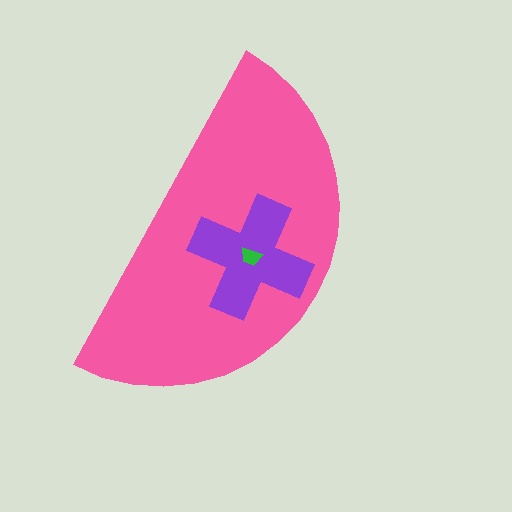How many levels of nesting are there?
3.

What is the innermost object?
The green trapezoid.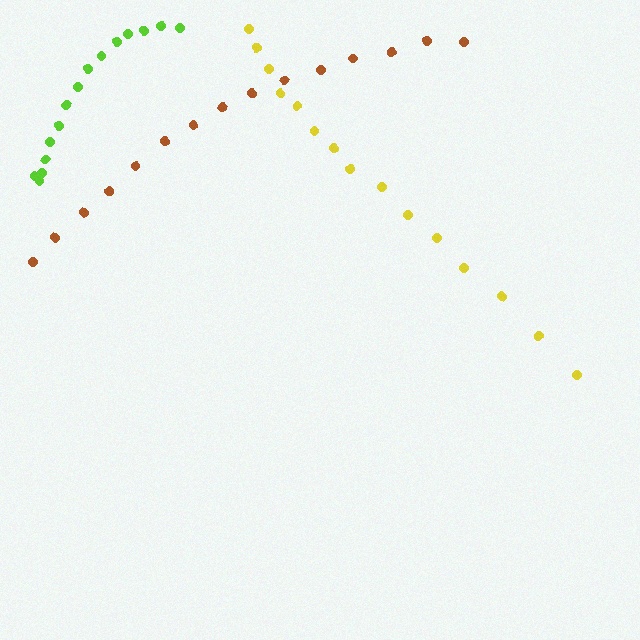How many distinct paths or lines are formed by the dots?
There are 3 distinct paths.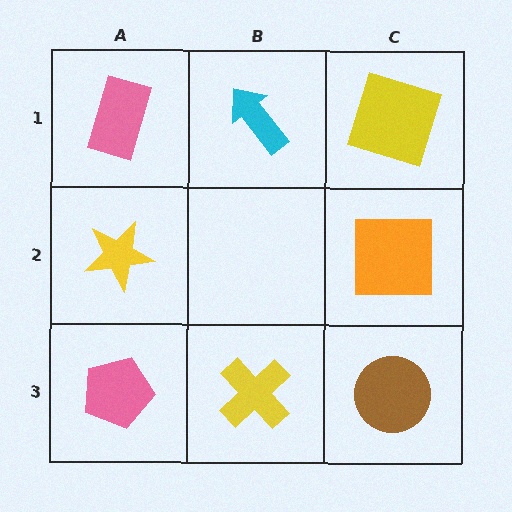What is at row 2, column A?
A yellow star.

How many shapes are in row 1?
3 shapes.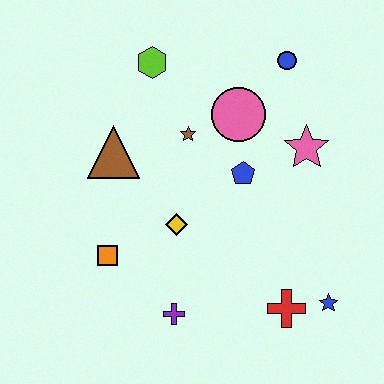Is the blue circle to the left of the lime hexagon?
No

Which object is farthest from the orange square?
The blue circle is farthest from the orange square.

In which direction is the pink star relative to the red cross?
The pink star is above the red cross.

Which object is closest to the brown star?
The pink circle is closest to the brown star.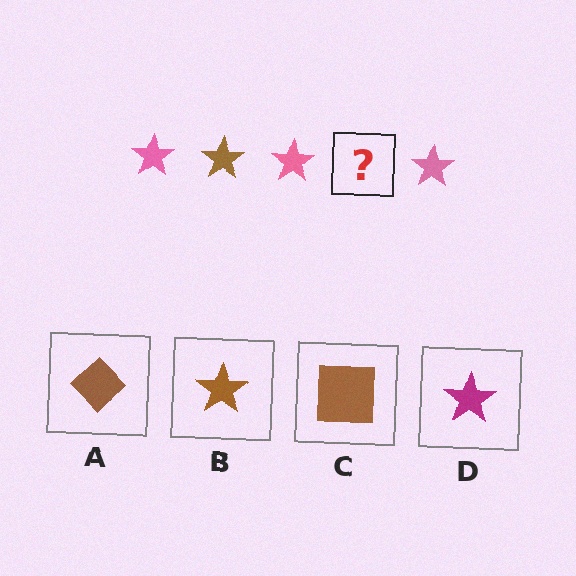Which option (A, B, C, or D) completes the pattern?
B.